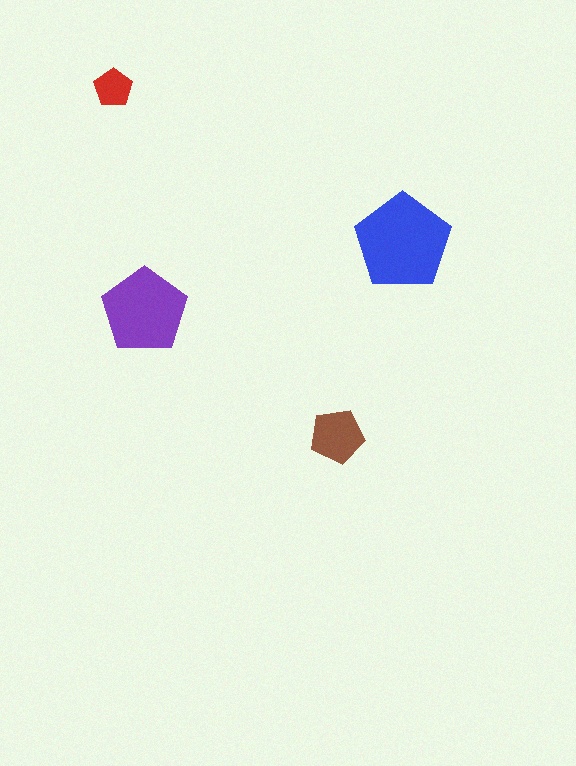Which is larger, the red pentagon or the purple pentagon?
The purple one.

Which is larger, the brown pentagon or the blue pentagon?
The blue one.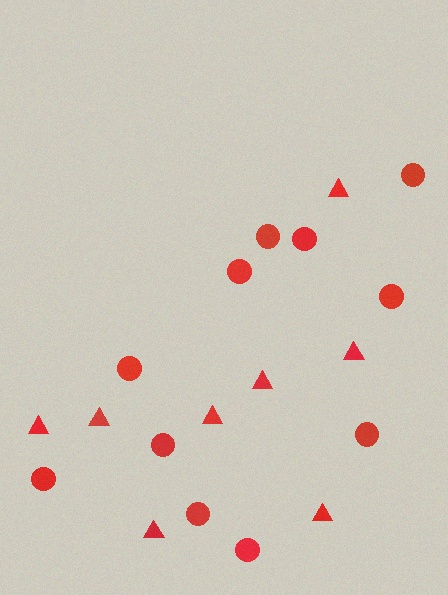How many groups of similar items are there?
There are 2 groups: one group of circles (11) and one group of triangles (8).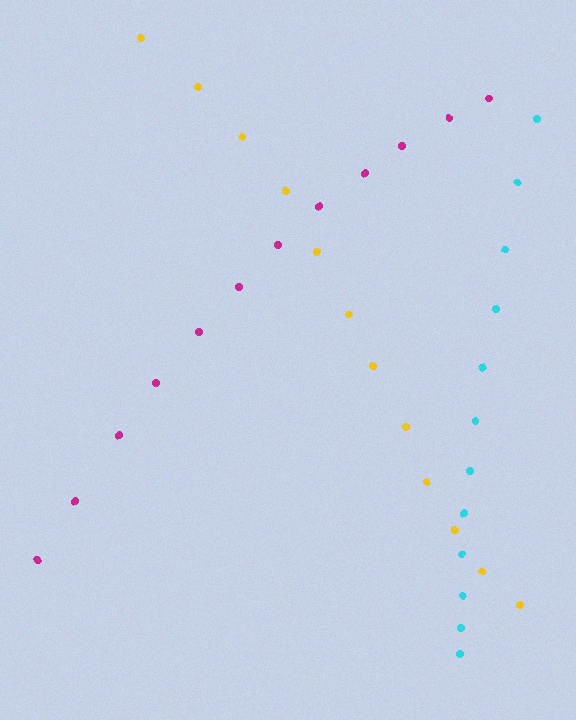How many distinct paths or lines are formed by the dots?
There are 3 distinct paths.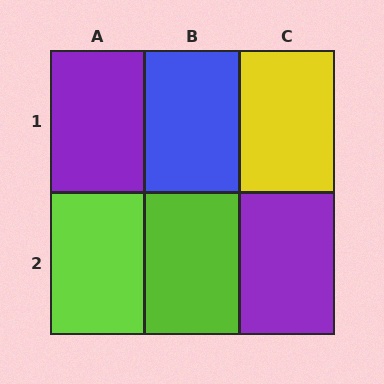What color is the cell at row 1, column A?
Purple.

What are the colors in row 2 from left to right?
Lime, lime, purple.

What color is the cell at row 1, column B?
Blue.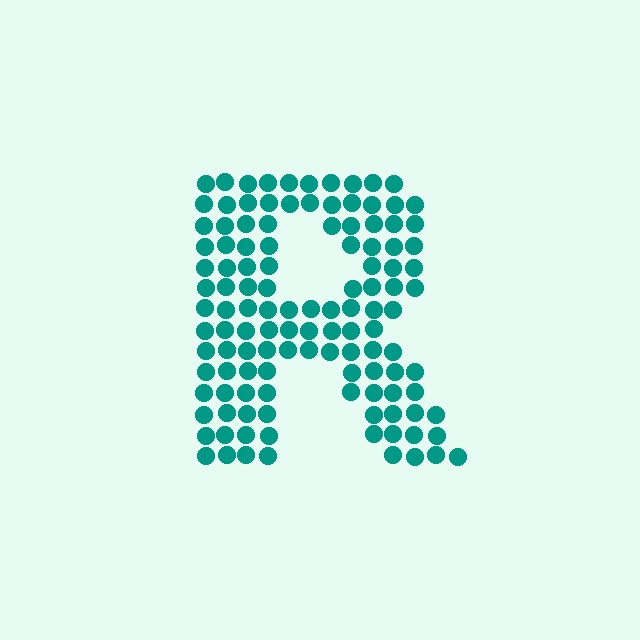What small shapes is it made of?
It is made of small circles.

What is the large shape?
The large shape is the letter R.